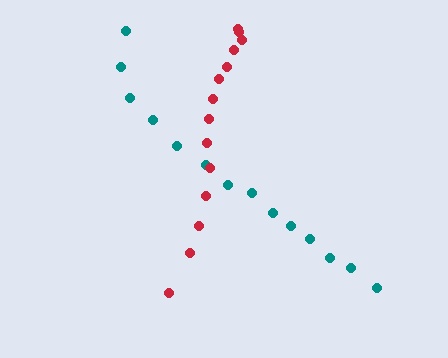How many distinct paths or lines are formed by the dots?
There are 2 distinct paths.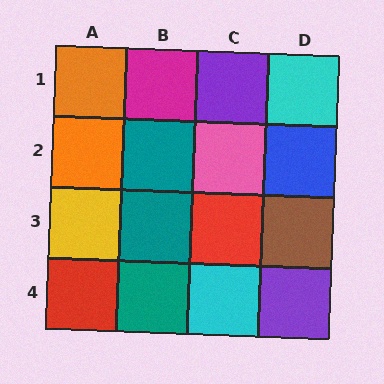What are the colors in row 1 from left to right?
Orange, magenta, purple, cyan.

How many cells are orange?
2 cells are orange.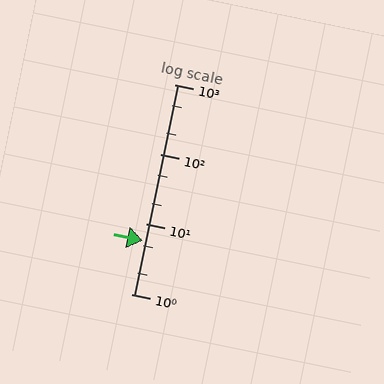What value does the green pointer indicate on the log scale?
The pointer indicates approximately 5.9.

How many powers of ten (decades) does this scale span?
The scale spans 3 decades, from 1 to 1000.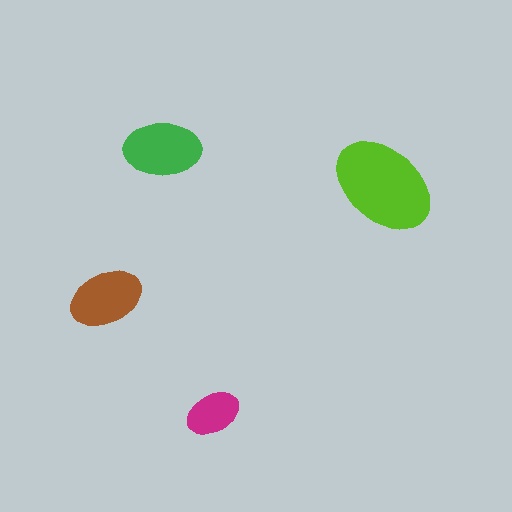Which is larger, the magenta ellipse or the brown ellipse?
The brown one.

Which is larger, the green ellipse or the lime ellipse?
The lime one.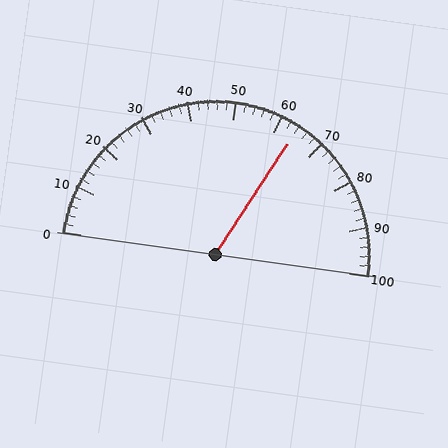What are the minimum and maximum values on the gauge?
The gauge ranges from 0 to 100.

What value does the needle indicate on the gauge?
The needle indicates approximately 64.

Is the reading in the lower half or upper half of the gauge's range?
The reading is in the upper half of the range (0 to 100).